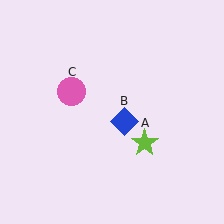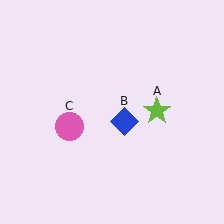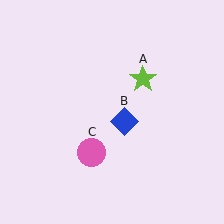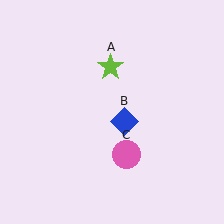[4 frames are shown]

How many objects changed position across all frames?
2 objects changed position: lime star (object A), pink circle (object C).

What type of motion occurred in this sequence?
The lime star (object A), pink circle (object C) rotated counterclockwise around the center of the scene.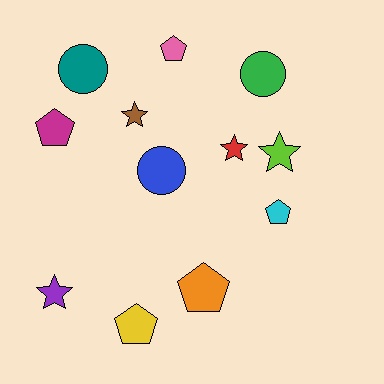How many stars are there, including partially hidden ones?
There are 4 stars.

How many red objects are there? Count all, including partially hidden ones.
There is 1 red object.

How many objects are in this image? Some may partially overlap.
There are 12 objects.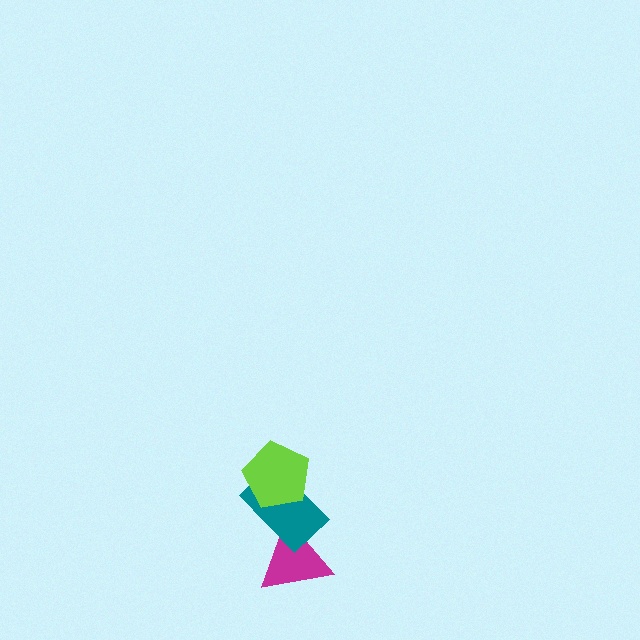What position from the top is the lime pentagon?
The lime pentagon is 1st from the top.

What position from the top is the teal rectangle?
The teal rectangle is 2nd from the top.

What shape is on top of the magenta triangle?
The teal rectangle is on top of the magenta triangle.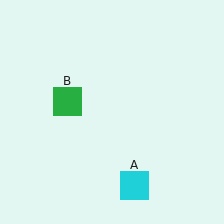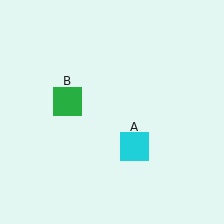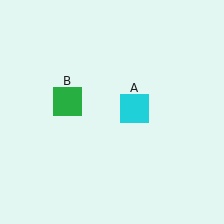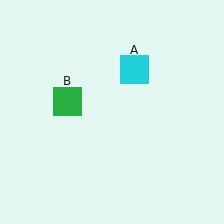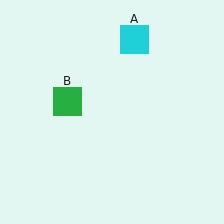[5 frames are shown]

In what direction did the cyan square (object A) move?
The cyan square (object A) moved up.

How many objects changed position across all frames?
1 object changed position: cyan square (object A).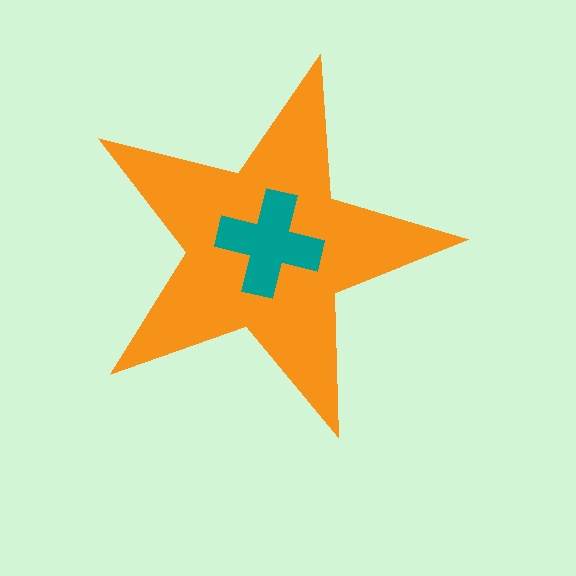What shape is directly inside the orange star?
The teal cross.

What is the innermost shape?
The teal cross.